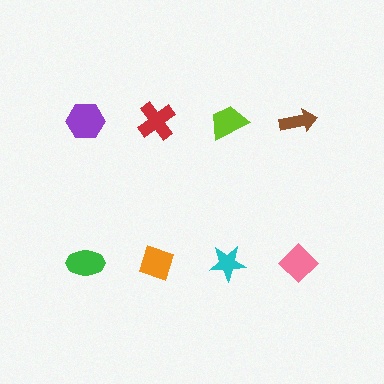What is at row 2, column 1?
A green ellipse.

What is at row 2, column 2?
An orange diamond.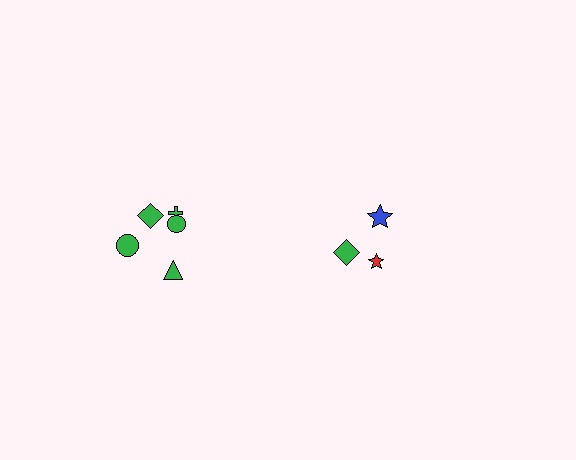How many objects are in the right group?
There are 3 objects.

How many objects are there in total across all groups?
There are 8 objects.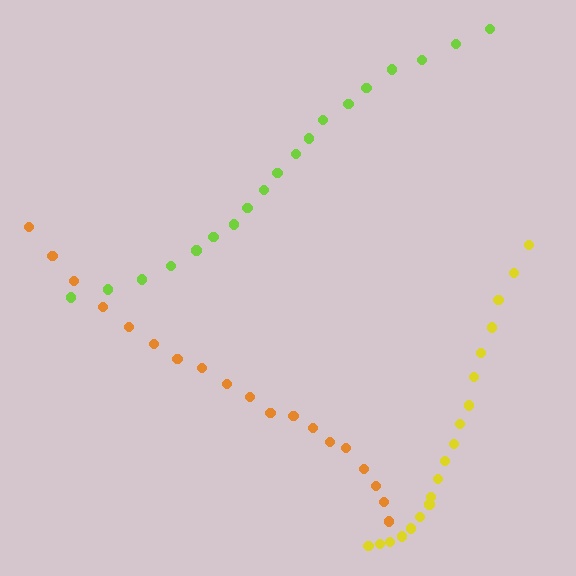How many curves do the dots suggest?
There are 3 distinct paths.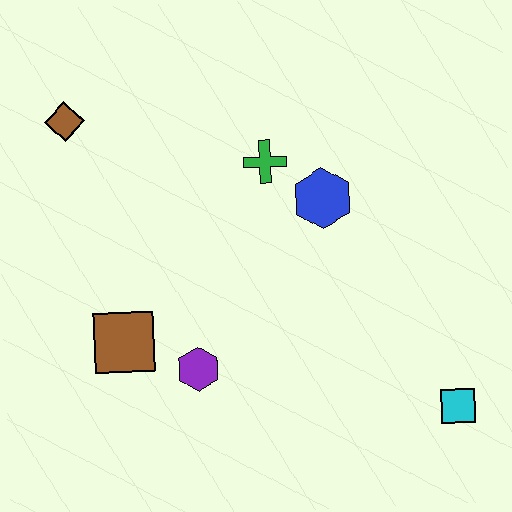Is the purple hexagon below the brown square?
Yes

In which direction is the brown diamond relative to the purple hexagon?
The brown diamond is above the purple hexagon.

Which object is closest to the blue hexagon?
The green cross is closest to the blue hexagon.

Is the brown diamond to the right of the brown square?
No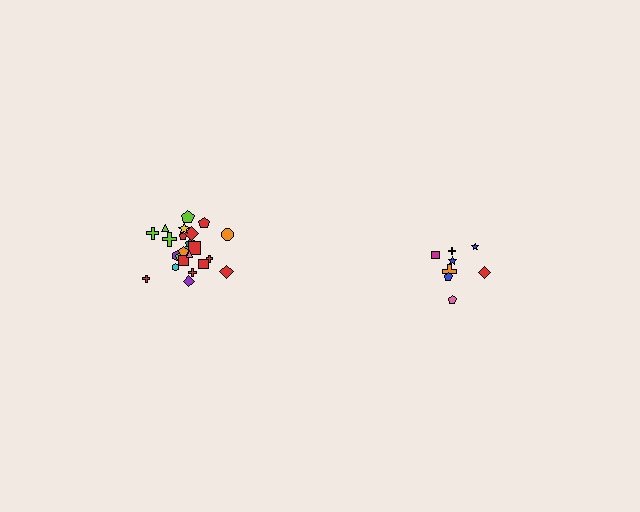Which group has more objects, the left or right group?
The left group.